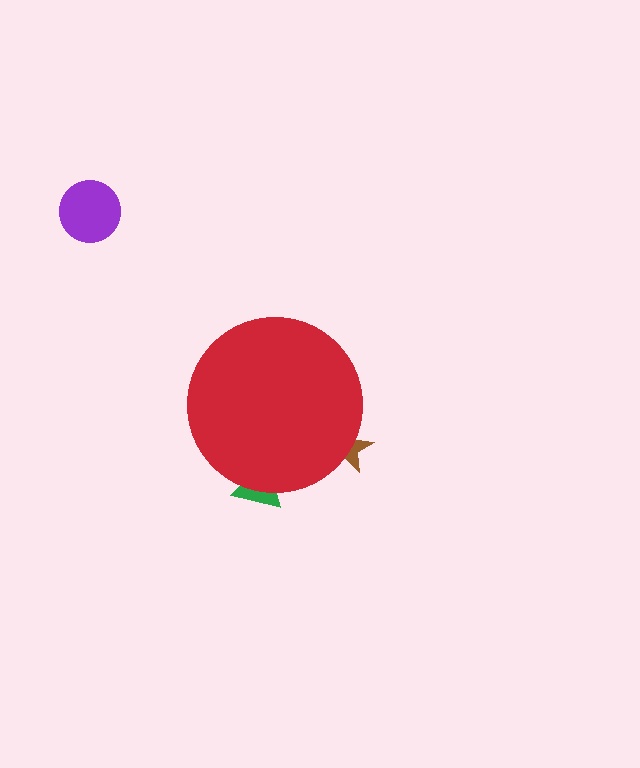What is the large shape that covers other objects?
A red circle.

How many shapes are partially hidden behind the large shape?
2 shapes are partially hidden.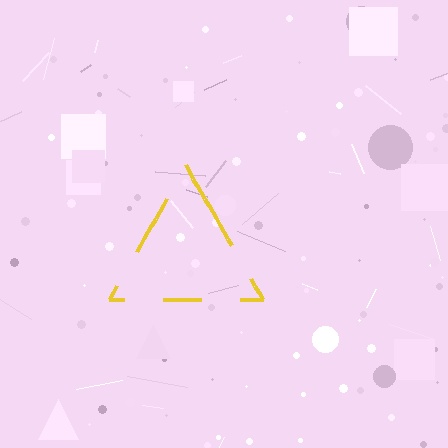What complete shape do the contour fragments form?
The contour fragments form a triangle.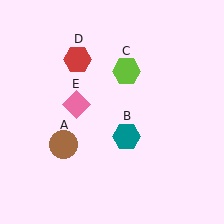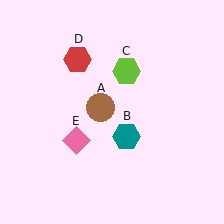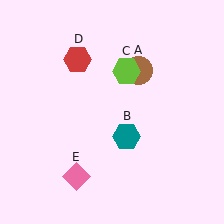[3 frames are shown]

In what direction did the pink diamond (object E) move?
The pink diamond (object E) moved down.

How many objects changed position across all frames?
2 objects changed position: brown circle (object A), pink diamond (object E).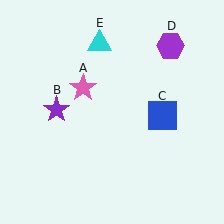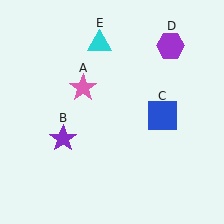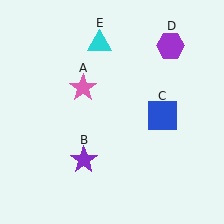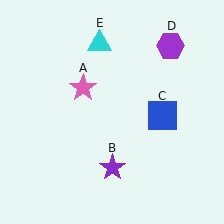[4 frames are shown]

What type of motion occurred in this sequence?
The purple star (object B) rotated counterclockwise around the center of the scene.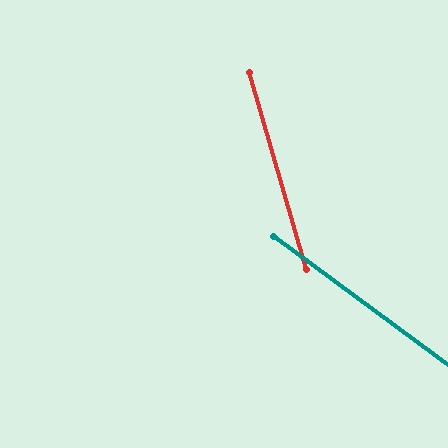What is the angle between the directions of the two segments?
Approximately 37 degrees.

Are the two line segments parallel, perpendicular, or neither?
Neither parallel nor perpendicular — they differ by about 37°.